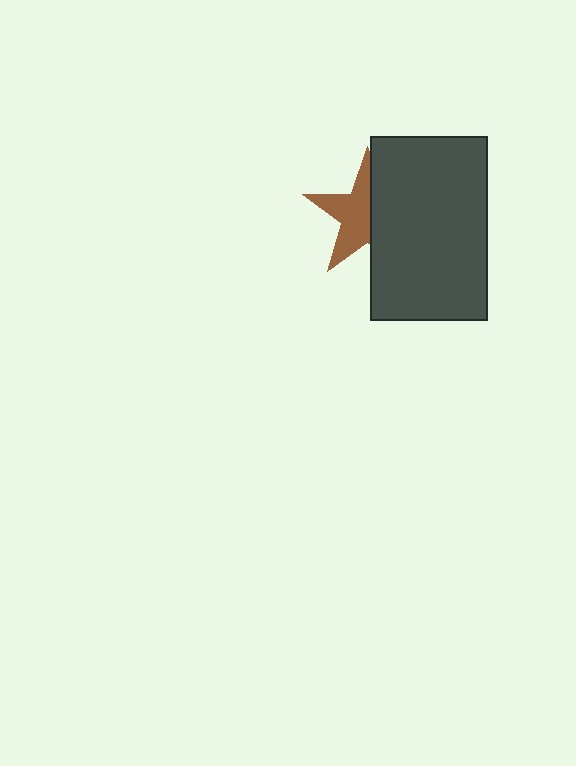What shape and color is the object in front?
The object in front is a dark gray rectangle.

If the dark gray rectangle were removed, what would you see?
You would see the complete brown star.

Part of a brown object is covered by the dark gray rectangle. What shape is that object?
It is a star.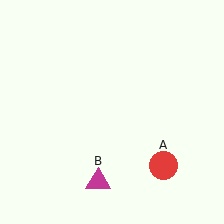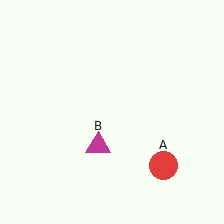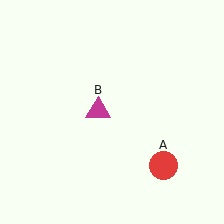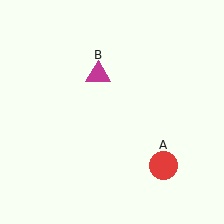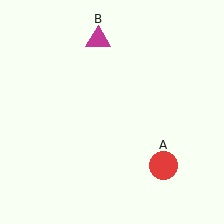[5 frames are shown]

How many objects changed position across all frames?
1 object changed position: magenta triangle (object B).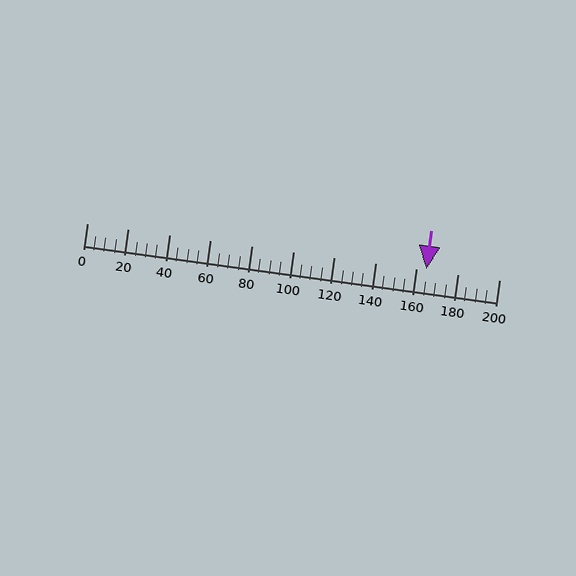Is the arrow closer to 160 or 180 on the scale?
The arrow is closer to 160.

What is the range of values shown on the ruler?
The ruler shows values from 0 to 200.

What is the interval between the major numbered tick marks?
The major tick marks are spaced 20 units apart.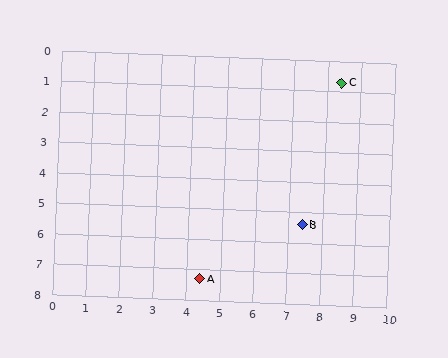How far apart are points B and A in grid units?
Points B and A are about 3.6 grid units apart.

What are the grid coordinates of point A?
Point A is at approximately (4.4, 7.3).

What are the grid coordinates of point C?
Point C is at approximately (8.4, 0.7).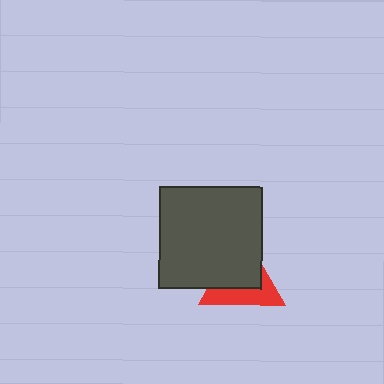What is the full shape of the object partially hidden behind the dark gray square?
The partially hidden object is a red triangle.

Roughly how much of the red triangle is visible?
A small part of it is visible (roughly 42%).